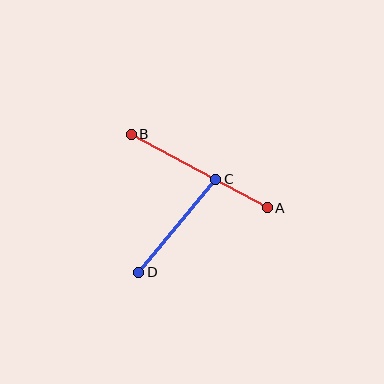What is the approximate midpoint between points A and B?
The midpoint is at approximately (199, 171) pixels.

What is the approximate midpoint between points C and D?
The midpoint is at approximately (177, 226) pixels.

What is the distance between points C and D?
The distance is approximately 121 pixels.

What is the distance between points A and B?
The distance is approximately 154 pixels.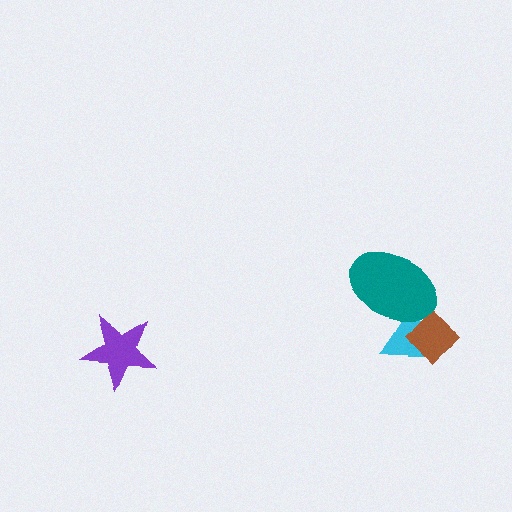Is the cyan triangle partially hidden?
Yes, it is partially covered by another shape.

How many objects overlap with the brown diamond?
2 objects overlap with the brown diamond.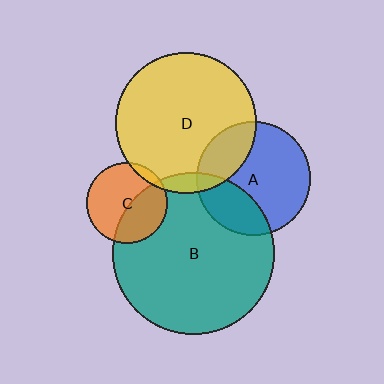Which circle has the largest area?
Circle B (teal).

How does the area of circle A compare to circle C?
Approximately 2.0 times.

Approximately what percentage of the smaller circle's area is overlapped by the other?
Approximately 5%.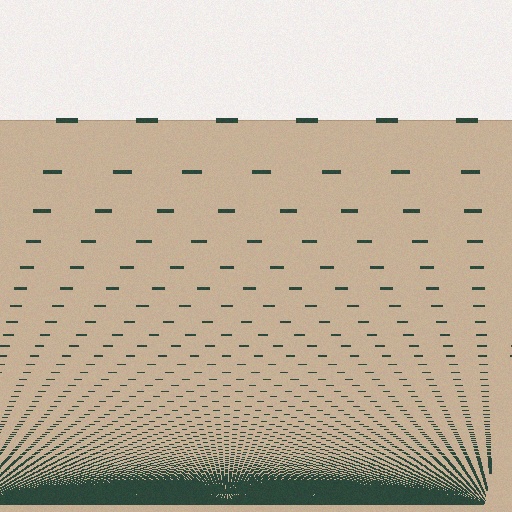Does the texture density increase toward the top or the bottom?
Density increases toward the bottom.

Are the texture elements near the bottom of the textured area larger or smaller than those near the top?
Smaller. The gradient is inverted — elements near the bottom are smaller and denser.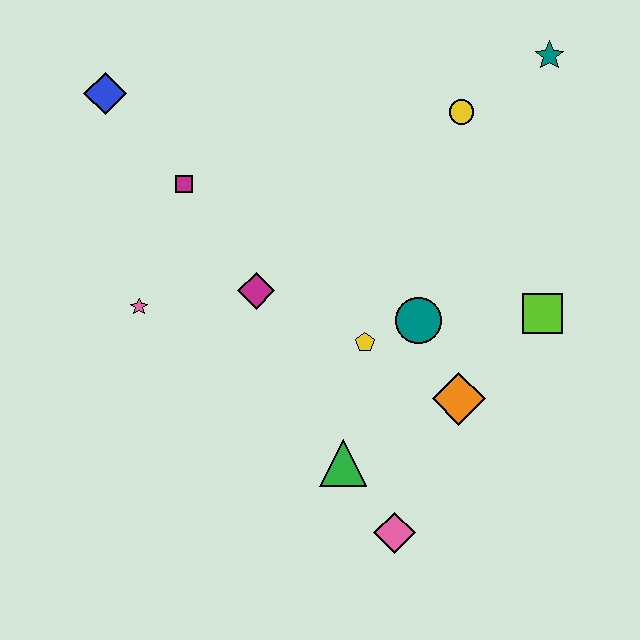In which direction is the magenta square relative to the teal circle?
The magenta square is to the left of the teal circle.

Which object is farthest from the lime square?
The blue diamond is farthest from the lime square.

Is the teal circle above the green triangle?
Yes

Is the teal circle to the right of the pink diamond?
Yes